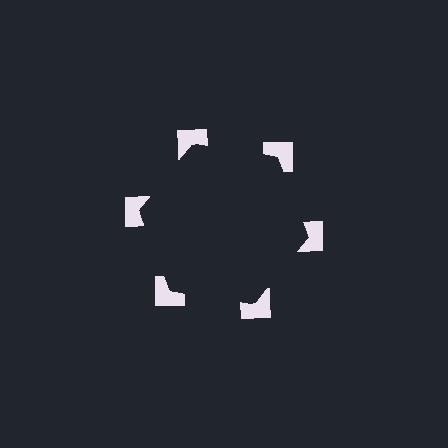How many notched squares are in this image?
There are 6 — one at each vertex of the illusory hexagon.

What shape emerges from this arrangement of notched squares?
An illusory hexagon — its edges are inferred from the aligned wedge cuts in the notched squares, not physically drawn.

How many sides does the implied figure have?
6 sides.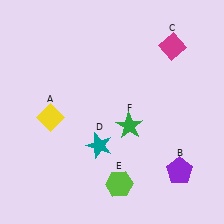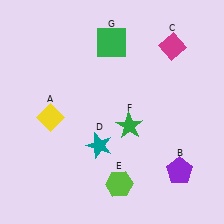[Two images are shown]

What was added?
A green square (G) was added in Image 2.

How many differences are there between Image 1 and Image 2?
There is 1 difference between the two images.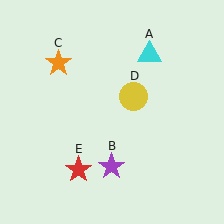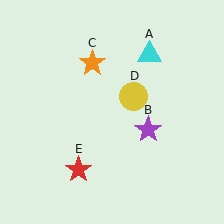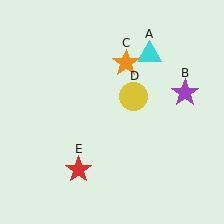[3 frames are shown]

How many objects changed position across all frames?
2 objects changed position: purple star (object B), orange star (object C).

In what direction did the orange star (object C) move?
The orange star (object C) moved right.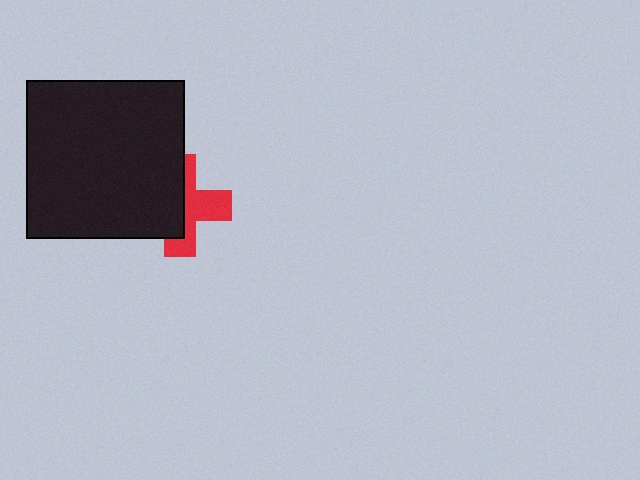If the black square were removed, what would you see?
You would see the complete red cross.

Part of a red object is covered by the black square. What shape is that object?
It is a cross.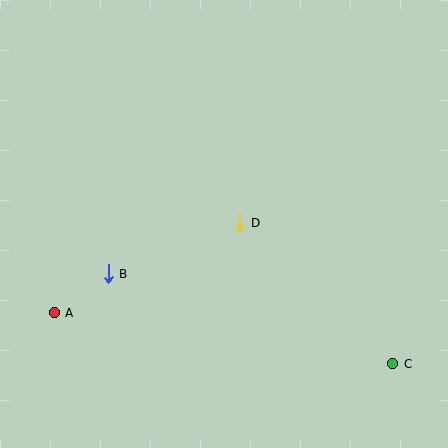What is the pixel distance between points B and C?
The distance between B and C is 299 pixels.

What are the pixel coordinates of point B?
Point B is at (108, 274).